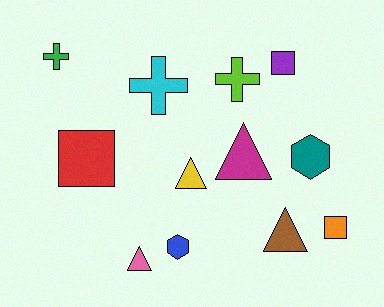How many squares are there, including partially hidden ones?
There are 3 squares.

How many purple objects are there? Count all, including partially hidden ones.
There is 1 purple object.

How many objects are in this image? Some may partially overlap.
There are 12 objects.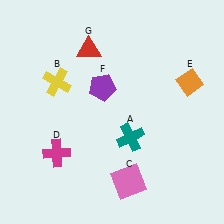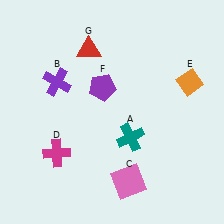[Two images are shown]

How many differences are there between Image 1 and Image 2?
There is 1 difference between the two images.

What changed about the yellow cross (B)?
In Image 1, B is yellow. In Image 2, it changed to purple.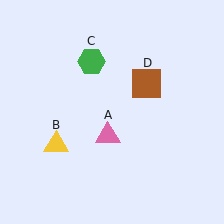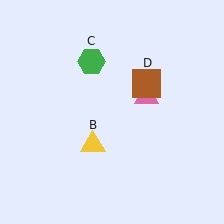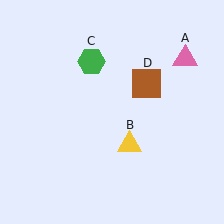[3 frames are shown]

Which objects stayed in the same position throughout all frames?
Green hexagon (object C) and brown square (object D) remained stationary.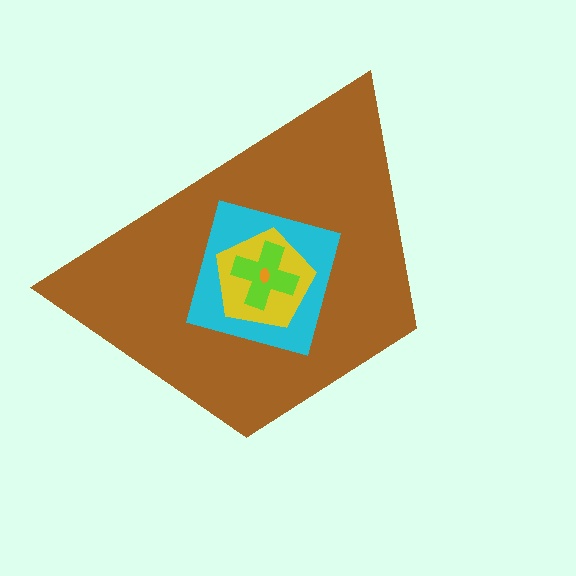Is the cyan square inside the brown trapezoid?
Yes.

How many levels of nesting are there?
5.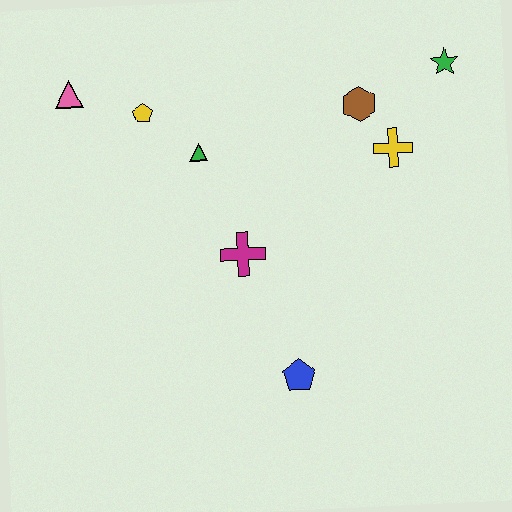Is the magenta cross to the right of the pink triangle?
Yes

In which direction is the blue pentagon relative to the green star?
The blue pentagon is below the green star.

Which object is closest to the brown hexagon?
The yellow cross is closest to the brown hexagon.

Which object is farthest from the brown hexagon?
The pink triangle is farthest from the brown hexagon.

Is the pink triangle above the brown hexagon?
Yes